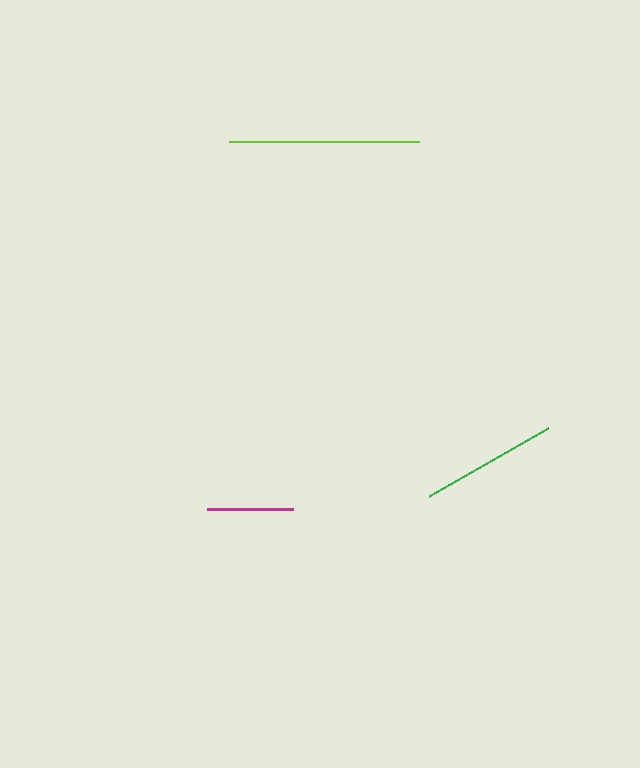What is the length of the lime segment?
The lime segment is approximately 190 pixels long.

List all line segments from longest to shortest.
From longest to shortest: lime, green, magenta.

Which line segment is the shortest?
The magenta line is the shortest at approximately 85 pixels.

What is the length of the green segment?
The green segment is approximately 138 pixels long.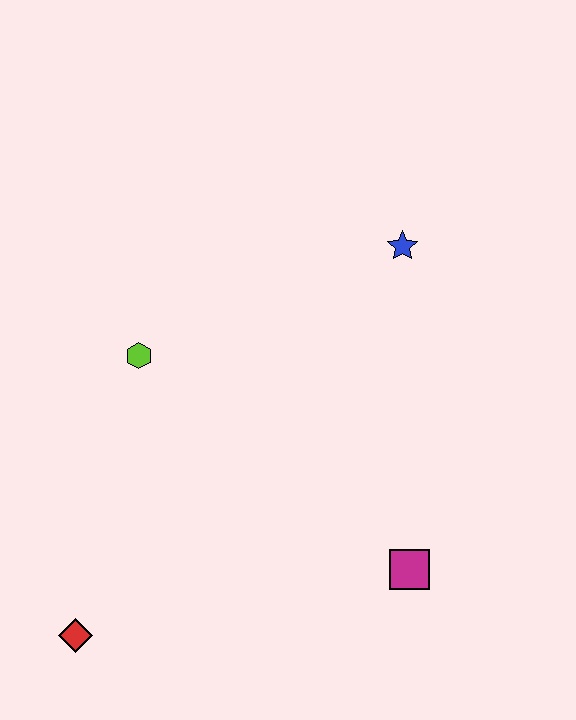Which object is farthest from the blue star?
The red diamond is farthest from the blue star.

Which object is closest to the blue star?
The lime hexagon is closest to the blue star.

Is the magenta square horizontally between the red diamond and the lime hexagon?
No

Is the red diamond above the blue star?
No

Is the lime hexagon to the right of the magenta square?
No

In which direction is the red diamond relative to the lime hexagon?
The red diamond is below the lime hexagon.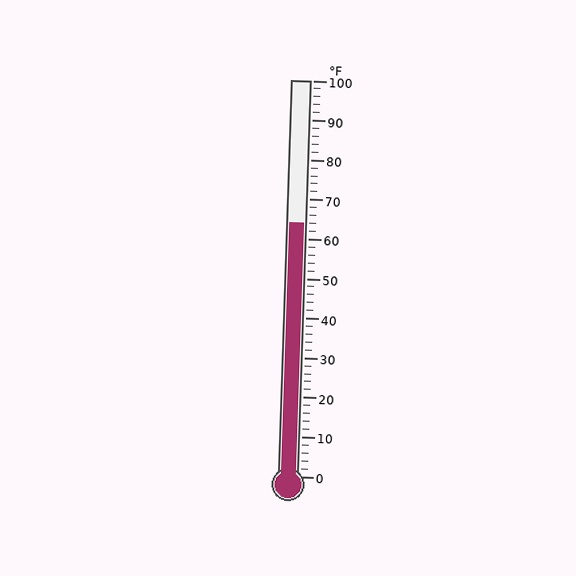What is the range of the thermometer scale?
The thermometer scale ranges from 0°F to 100°F.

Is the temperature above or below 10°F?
The temperature is above 10°F.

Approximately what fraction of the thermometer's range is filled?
The thermometer is filled to approximately 65% of its range.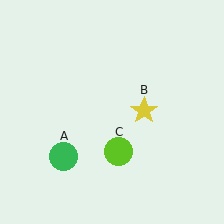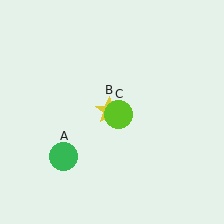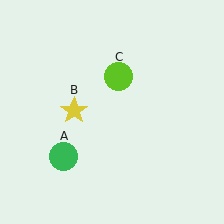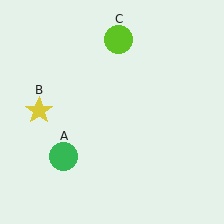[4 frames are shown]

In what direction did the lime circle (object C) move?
The lime circle (object C) moved up.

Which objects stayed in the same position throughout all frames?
Green circle (object A) remained stationary.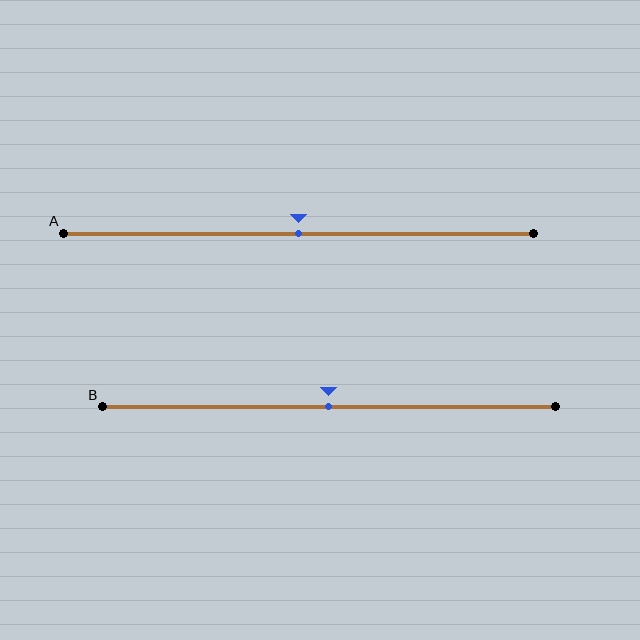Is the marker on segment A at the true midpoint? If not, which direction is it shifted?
Yes, the marker on segment A is at the true midpoint.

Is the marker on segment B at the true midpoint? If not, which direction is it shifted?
Yes, the marker on segment B is at the true midpoint.